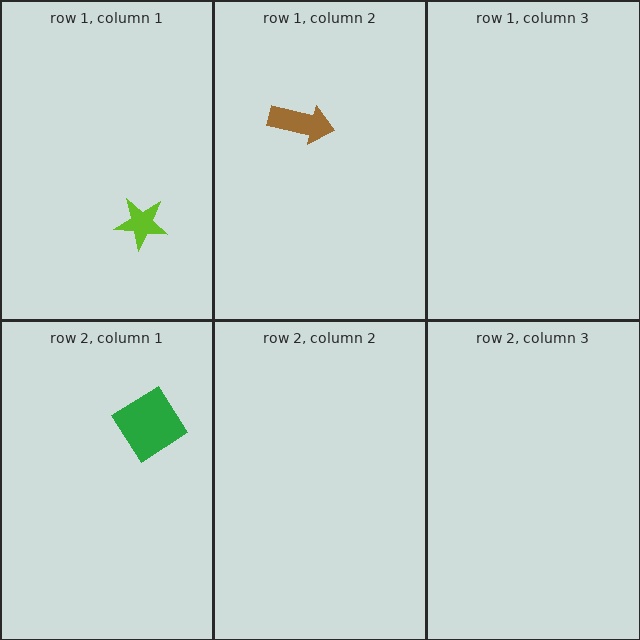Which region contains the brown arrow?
The row 1, column 2 region.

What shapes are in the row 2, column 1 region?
The green diamond.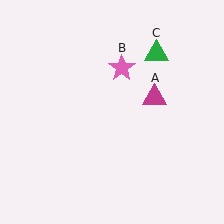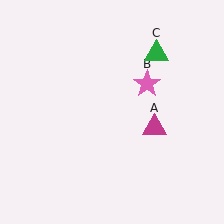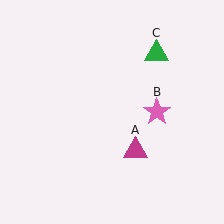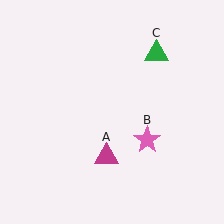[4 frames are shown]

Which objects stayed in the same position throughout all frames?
Green triangle (object C) remained stationary.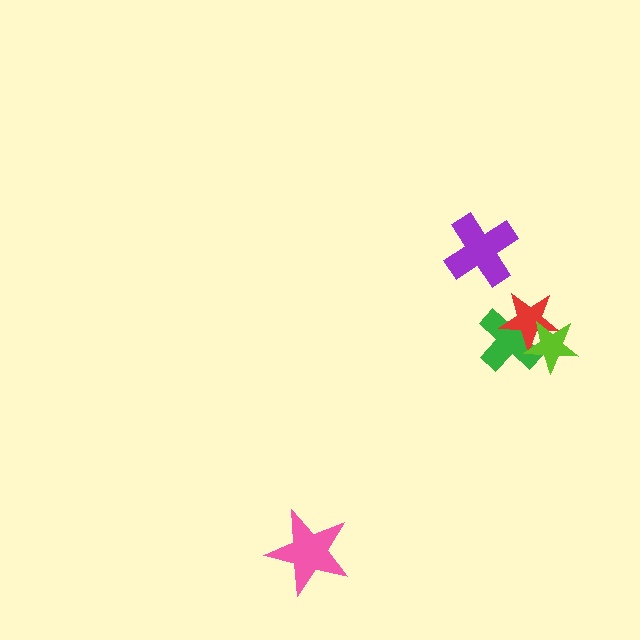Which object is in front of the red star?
The lime star is in front of the red star.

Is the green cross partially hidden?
Yes, it is partially covered by another shape.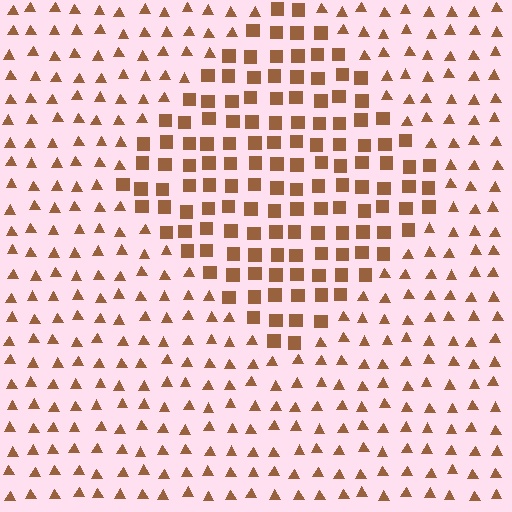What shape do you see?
I see a diamond.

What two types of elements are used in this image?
The image uses squares inside the diamond region and triangles outside it.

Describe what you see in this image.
The image is filled with small brown elements arranged in a uniform grid. A diamond-shaped region contains squares, while the surrounding area contains triangles. The boundary is defined purely by the change in element shape.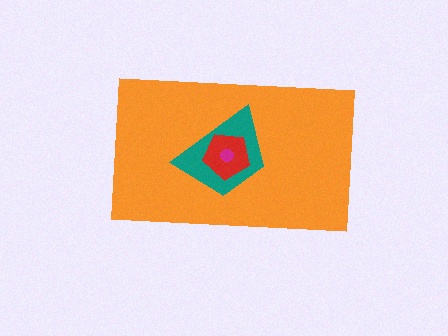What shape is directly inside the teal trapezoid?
The red pentagon.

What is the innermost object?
The magenta circle.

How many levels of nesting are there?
4.